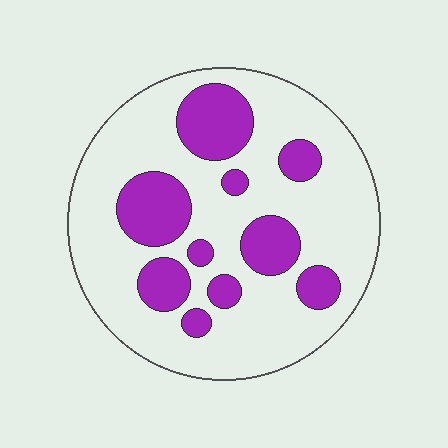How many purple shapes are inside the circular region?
10.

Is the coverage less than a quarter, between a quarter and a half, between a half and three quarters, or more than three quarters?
Between a quarter and a half.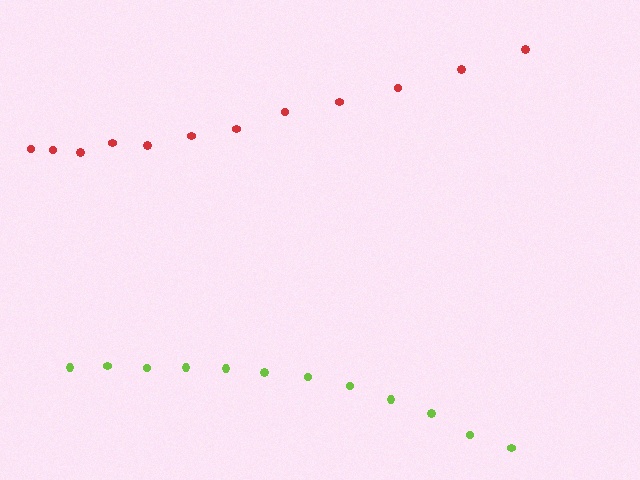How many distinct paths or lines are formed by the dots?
There are 2 distinct paths.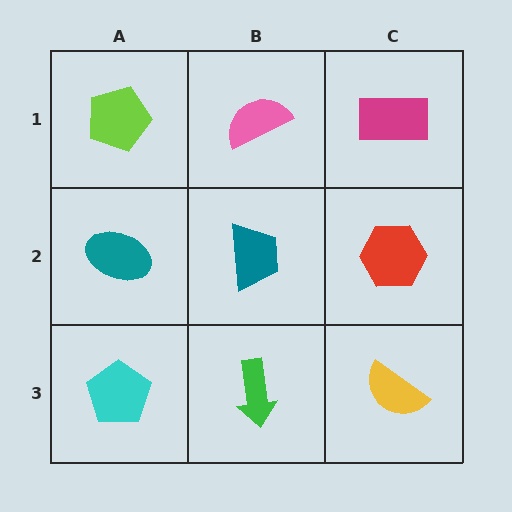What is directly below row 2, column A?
A cyan pentagon.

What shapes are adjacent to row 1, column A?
A teal ellipse (row 2, column A), a pink semicircle (row 1, column B).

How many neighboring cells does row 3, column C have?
2.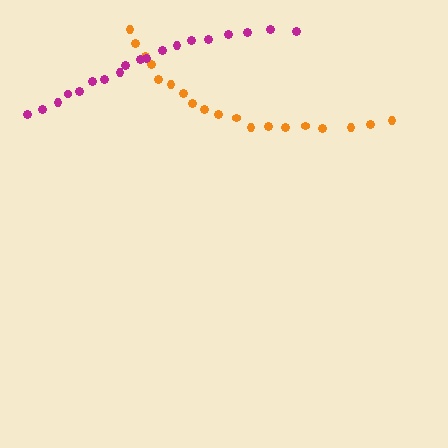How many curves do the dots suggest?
There are 2 distinct paths.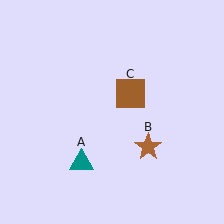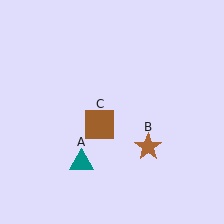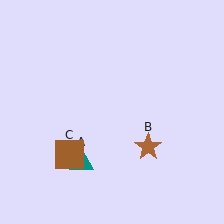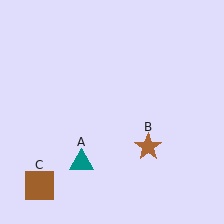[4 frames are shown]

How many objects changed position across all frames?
1 object changed position: brown square (object C).